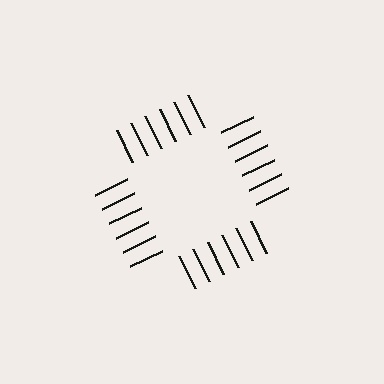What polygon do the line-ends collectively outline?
An illusory square — the line segments terminate on its edges but no continuous stroke is drawn.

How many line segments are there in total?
24 — 6 along each of the 4 edges.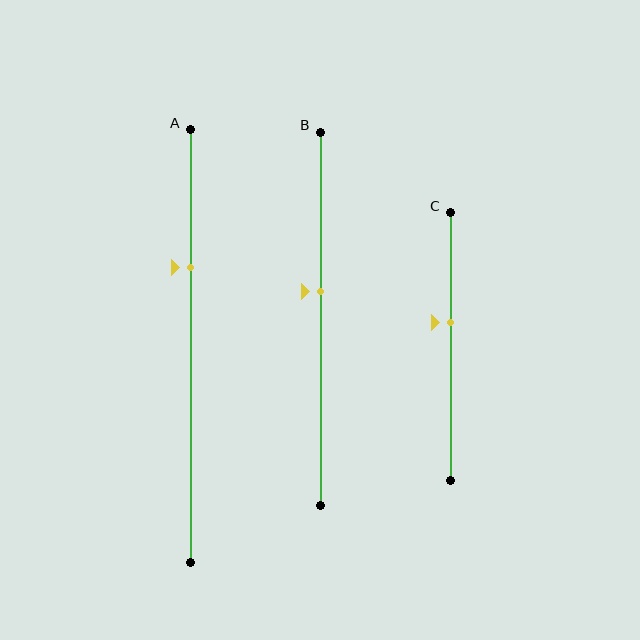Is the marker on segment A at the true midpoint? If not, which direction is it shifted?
No, the marker on segment A is shifted upward by about 18% of the segment length.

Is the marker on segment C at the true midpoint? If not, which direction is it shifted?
No, the marker on segment C is shifted upward by about 9% of the segment length.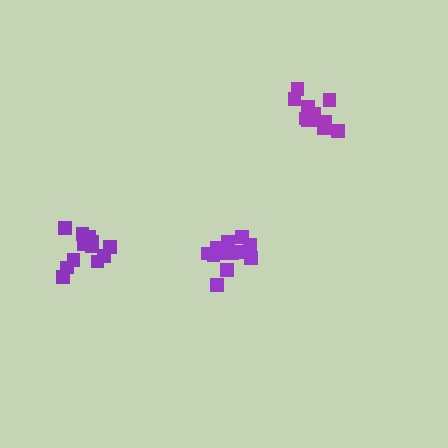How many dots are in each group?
Group 1: 12 dots, Group 2: 13 dots, Group 3: 12 dots (37 total).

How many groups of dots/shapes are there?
There are 3 groups.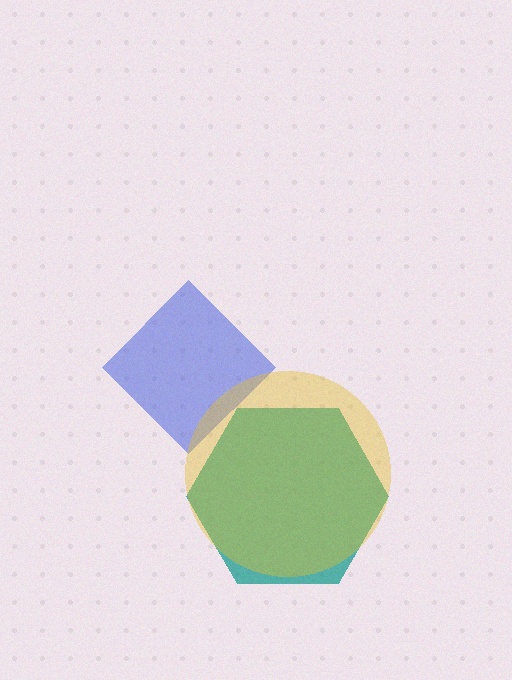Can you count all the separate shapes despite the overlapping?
Yes, there are 3 separate shapes.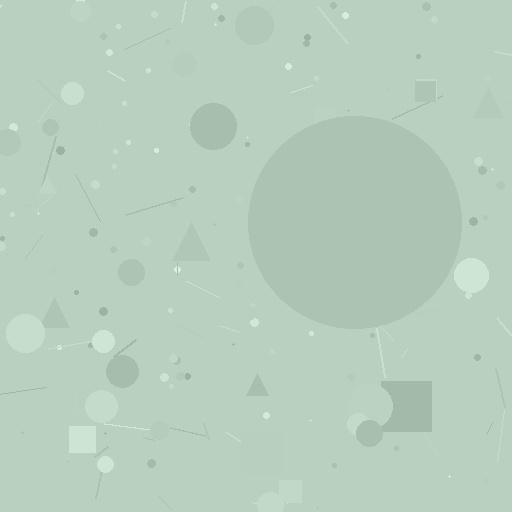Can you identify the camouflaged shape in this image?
The camouflaged shape is a circle.